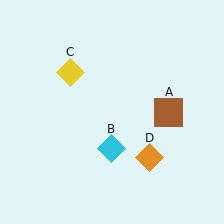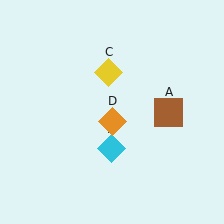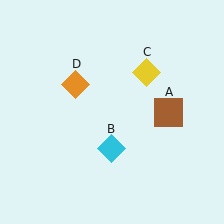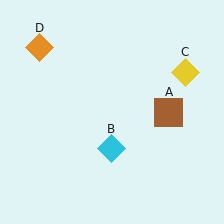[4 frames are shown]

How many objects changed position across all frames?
2 objects changed position: yellow diamond (object C), orange diamond (object D).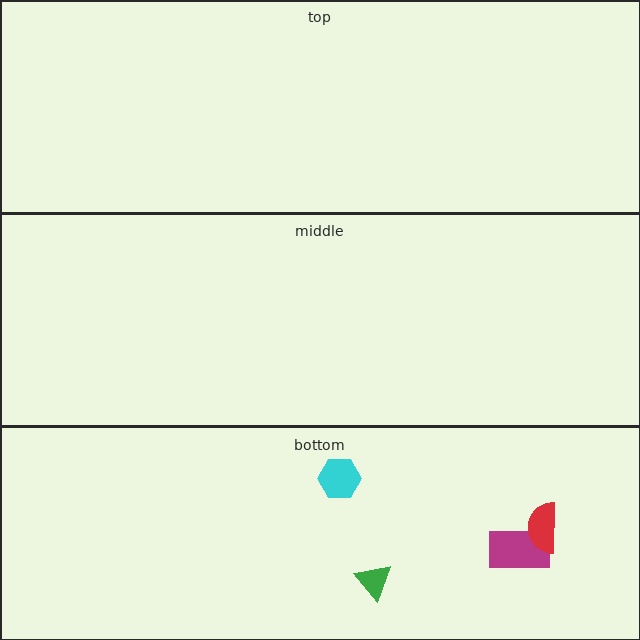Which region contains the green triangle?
The bottom region.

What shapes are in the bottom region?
The magenta rectangle, the red semicircle, the green triangle, the cyan hexagon.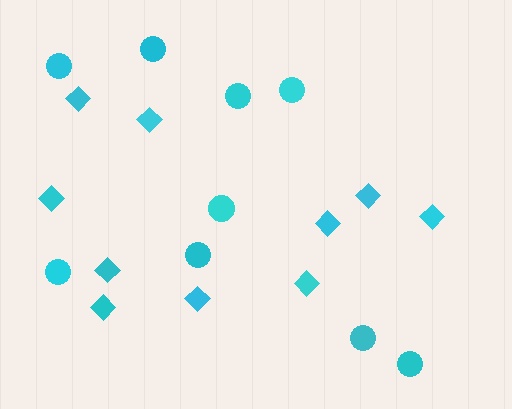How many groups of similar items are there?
There are 2 groups: one group of diamonds (10) and one group of circles (9).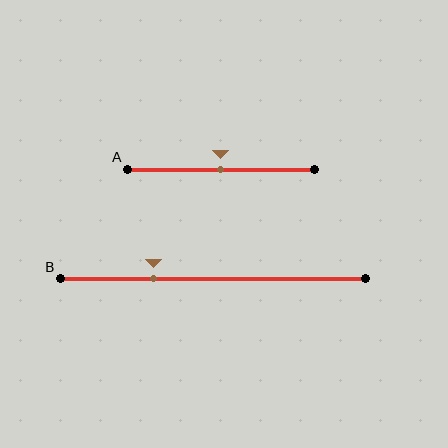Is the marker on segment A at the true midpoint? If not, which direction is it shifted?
Yes, the marker on segment A is at the true midpoint.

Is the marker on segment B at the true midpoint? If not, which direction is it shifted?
No, the marker on segment B is shifted to the left by about 19% of the segment length.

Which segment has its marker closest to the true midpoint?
Segment A has its marker closest to the true midpoint.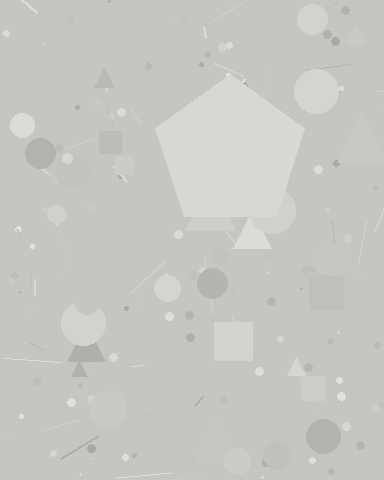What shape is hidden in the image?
A pentagon is hidden in the image.